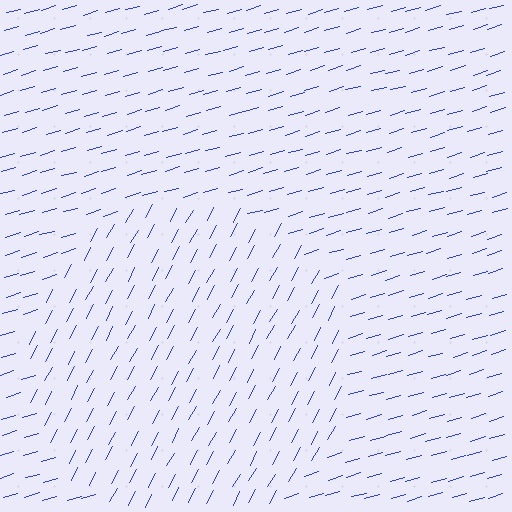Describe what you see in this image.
The image is filled with small blue line segments. A circle region in the image has lines oriented differently from the surrounding lines, creating a visible texture boundary.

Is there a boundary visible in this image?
Yes, there is a texture boundary formed by a change in line orientation.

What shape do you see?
I see a circle.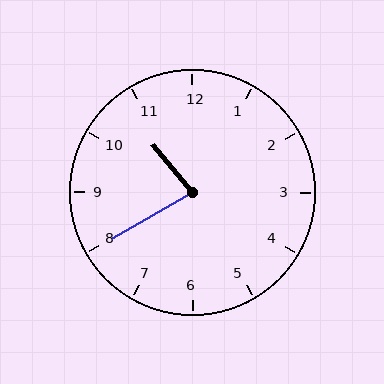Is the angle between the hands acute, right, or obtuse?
It is acute.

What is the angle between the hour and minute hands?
Approximately 80 degrees.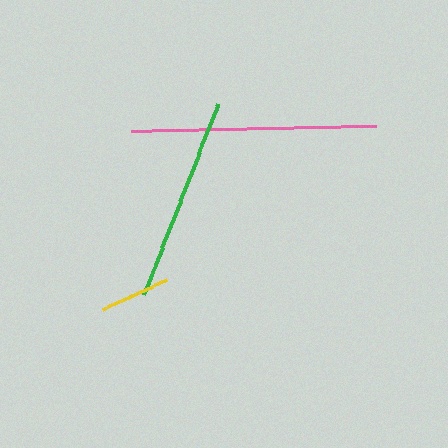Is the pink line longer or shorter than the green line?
The pink line is longer than the green line.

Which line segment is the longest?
The pink line is the longest at approximately 245 pixels.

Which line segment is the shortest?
The yellow line is the shortest at approximately 71 pixels.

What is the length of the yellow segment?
The yellow segment is approximately 71 pixels long.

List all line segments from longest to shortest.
From longest to shortest: pink, green, yellow.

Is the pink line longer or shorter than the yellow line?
The pink line is longer than the yellow line.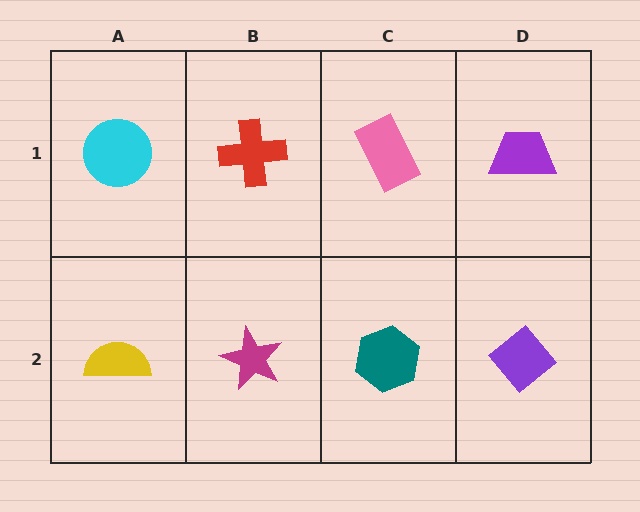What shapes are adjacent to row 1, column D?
A purple diamond (row 2, column D), a pink rectangle (row 1, column C).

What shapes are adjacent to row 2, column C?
A pink rectangle (row 1, column C), a magenta star (row 2, column B), a purple diamond (row 2, column D).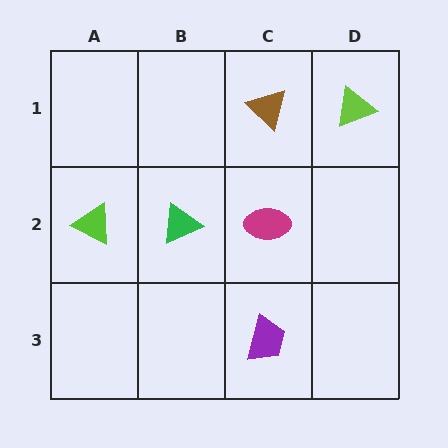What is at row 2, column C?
A magenta ellipse.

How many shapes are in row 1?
2 shapes.